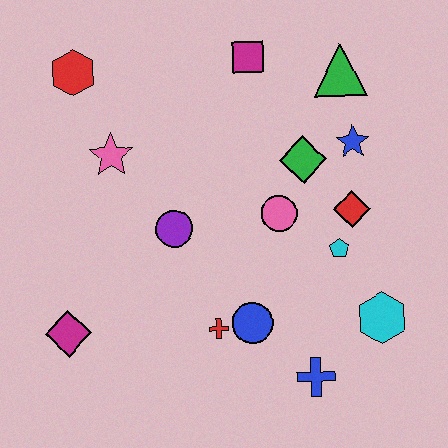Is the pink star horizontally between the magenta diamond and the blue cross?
Yes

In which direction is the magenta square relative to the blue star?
The magenta square is to the left of the blue star.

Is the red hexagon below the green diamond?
No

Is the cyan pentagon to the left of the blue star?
Yes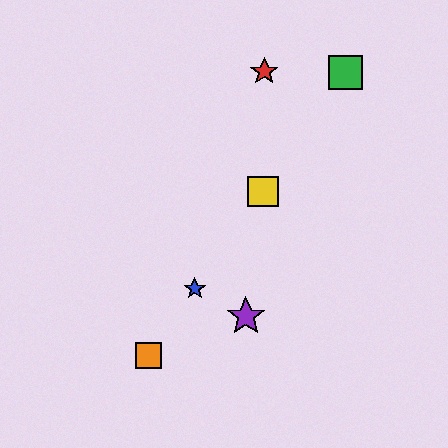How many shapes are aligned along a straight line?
4 shapes (the blue star, the green square, the yellow square, the orange square) are aligned along a straight line.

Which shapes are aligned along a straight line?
The blue star, the green square, the yellow square, the orange square are aligned along a straight line.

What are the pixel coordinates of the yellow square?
The yellow square is at (263, 191).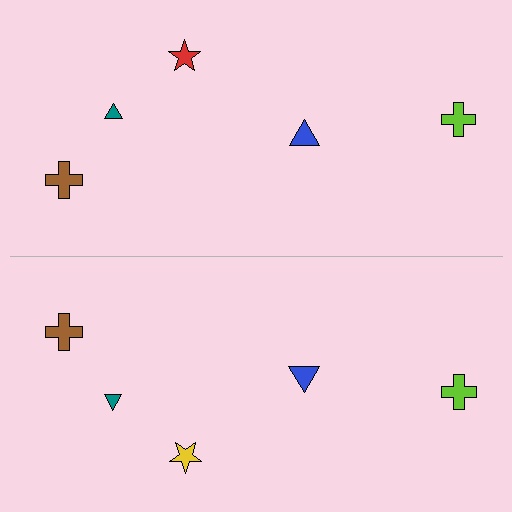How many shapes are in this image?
There are 10 shapes in this image.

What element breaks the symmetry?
The yellow star on the bottom side breaks the symmetry — its mirror counterpart is red.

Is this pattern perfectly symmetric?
No, the pattern is not perfectly symmetric. The yellow star on the bottom side breaks the symmetry — its mirror counterpart is red.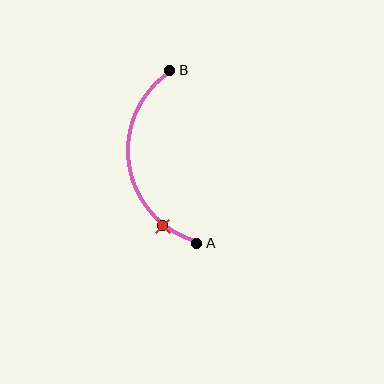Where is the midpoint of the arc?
The arc midpoint is the point on the curve farthest from the straight line joining A and B. It sits to the left of that line.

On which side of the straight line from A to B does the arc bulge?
The arc bulges to the left of the straight line connecting A and B.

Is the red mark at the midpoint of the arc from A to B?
No. The red mark lies on the arc but is closer to endpoint A. The arc midpoint would be at the point on the curve equidistant along the arc from both A and B.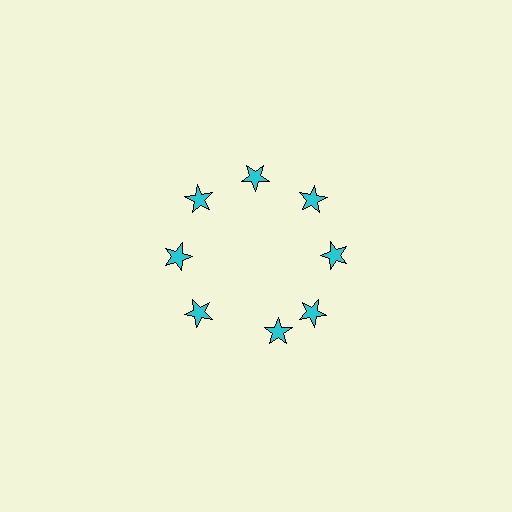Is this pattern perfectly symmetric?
No. The 8 cyan stars are arranged in a ring, but one element near the 6 o'clock position is rotated out of alignment along the ring, breaking the 8-fold rotational symmetry.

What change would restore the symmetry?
The symmetry would be restored by rotating it back into even spacing with its neighbors so that all 8 stars sit at equal angles and equal distance from the center.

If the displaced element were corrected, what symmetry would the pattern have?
It would have 8-fold rotational symmetry — the pattern would map onto itself every 45 degrees.